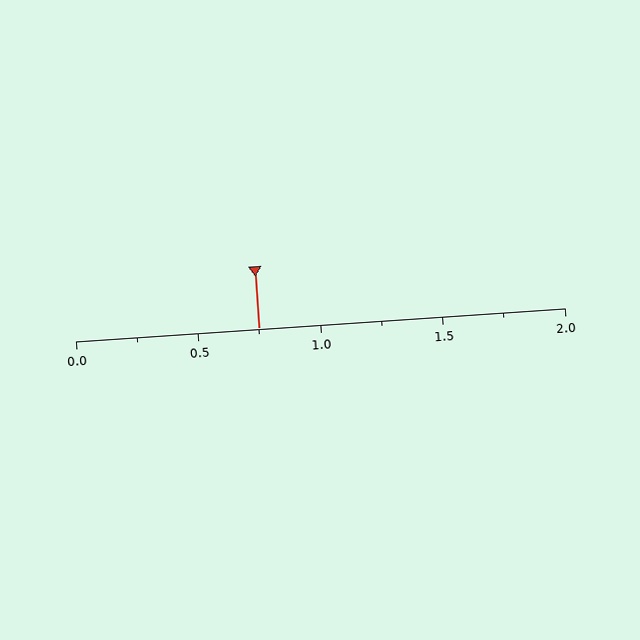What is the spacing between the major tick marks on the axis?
The major ticks are spaced 0.5 apart.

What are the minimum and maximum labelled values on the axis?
The axis runs from 0.0 to 2.0.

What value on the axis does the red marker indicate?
The marker indicates approximately 0.75.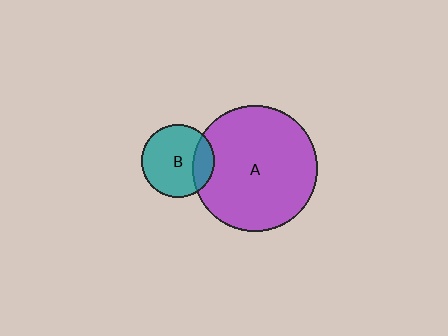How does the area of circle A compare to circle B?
Approximately 2.9 times.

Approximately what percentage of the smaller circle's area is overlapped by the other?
Approximately 20%.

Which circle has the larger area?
Circle A (purple).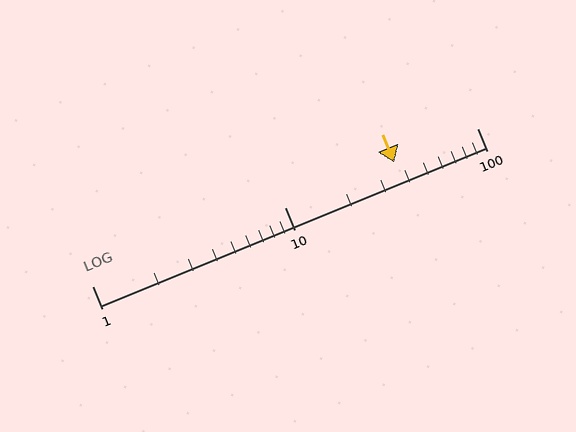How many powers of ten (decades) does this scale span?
The scale spans 2 decades, from 1 to 100.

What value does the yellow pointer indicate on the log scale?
The pointer indicates approximately 37.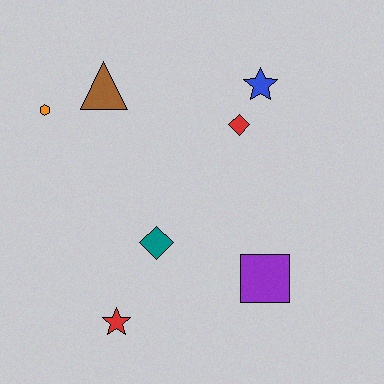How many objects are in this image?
There are 7 objects.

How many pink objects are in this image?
There are no pink objects.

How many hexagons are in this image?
There is 1 hexagon.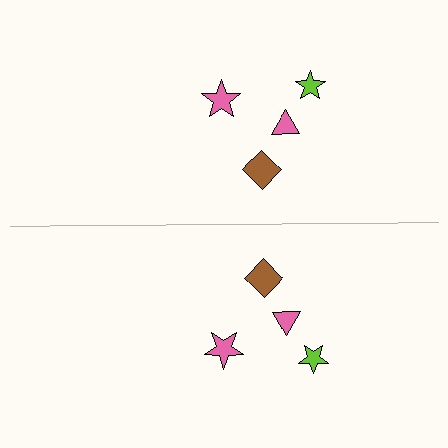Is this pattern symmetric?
Yes, this pattern has bilateral (reflection) symmetry.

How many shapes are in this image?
There are 8 shapes in this image.